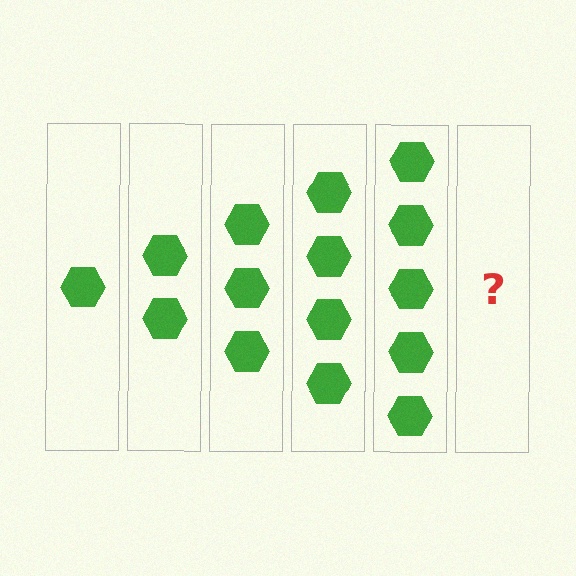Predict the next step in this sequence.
The next step is 6 hexagons.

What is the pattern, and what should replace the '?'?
The pattern is that each step adds one more hexagon. The '?' should be 6 hexagons.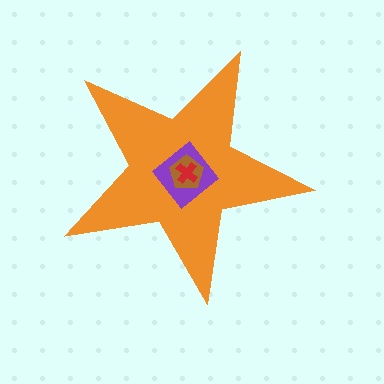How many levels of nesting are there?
4.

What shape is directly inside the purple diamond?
The brown pentagon.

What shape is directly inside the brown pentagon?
The red cross.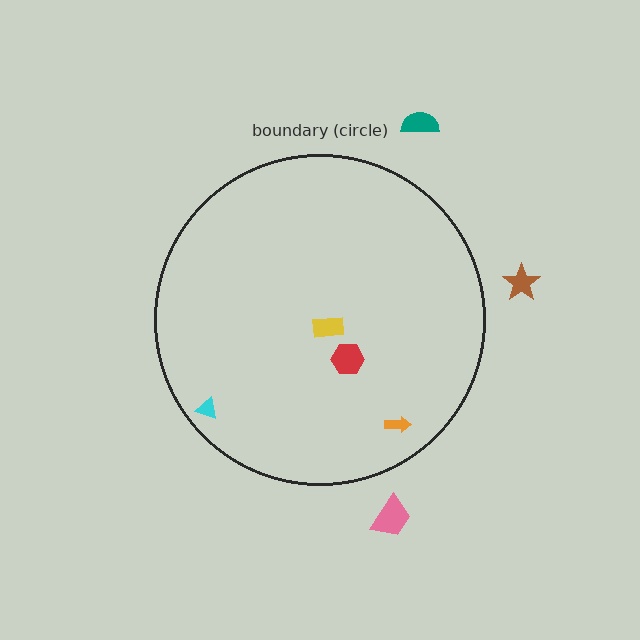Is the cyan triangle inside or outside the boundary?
Inside.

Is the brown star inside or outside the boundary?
Outside.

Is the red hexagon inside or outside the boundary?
Inside.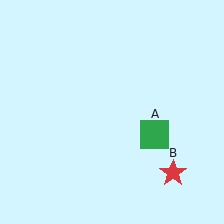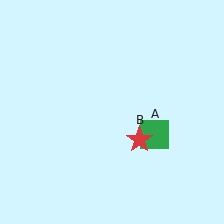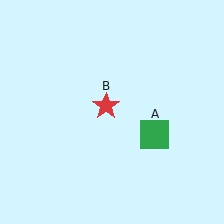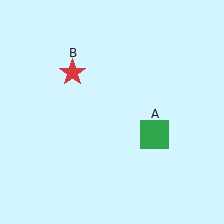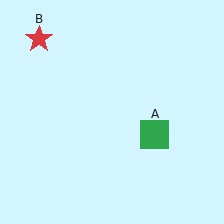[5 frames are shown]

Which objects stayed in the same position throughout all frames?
Green square (object A) remained stationary.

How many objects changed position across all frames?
1 object changed position: red star (object B).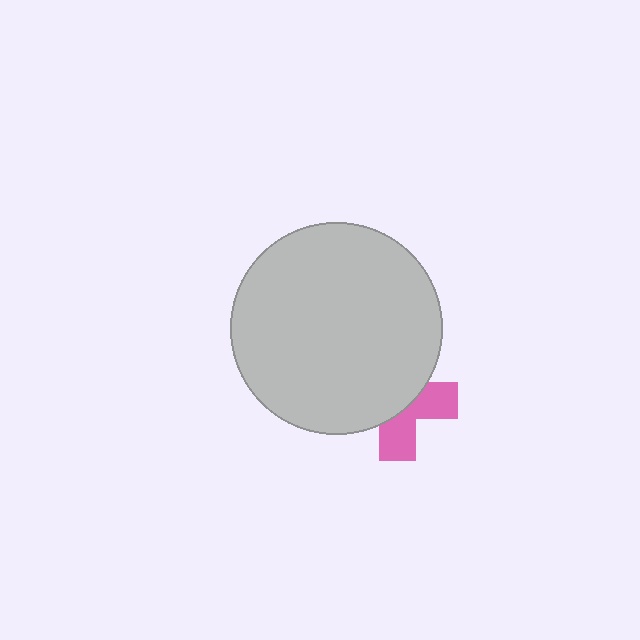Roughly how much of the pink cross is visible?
A small part of it is visible (roughly 42%).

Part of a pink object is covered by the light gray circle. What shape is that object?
It is a cross.